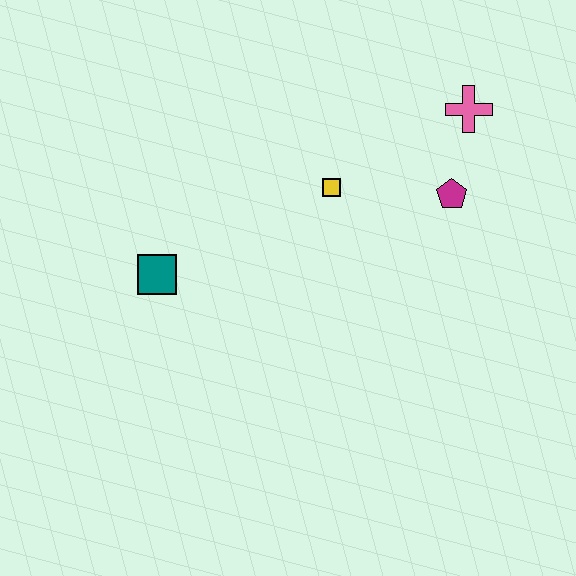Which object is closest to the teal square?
The yellow square is closest to the teal square.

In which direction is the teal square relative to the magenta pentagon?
The teal square is to the left of the magenta pentagon.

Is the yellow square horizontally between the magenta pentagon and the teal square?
Yes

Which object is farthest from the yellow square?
The teal square is farthest from the yellow square.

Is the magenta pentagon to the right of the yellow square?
Yes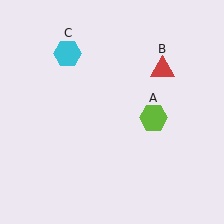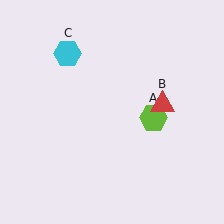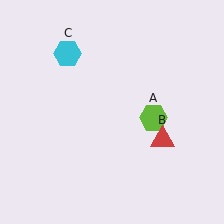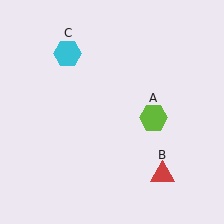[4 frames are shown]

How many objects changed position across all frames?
1 object changed position: red triangle (object B).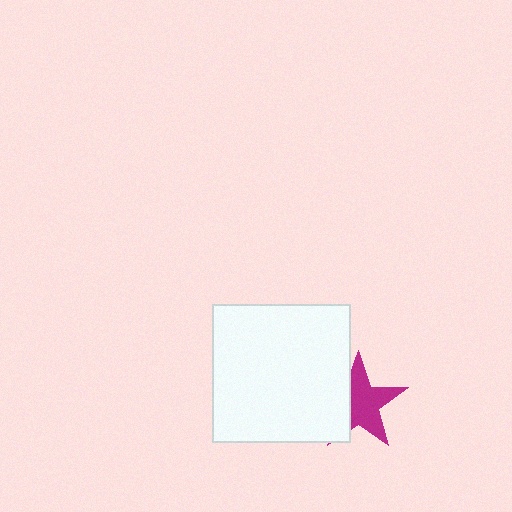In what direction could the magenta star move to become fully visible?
The magenta star could move right. That would shift it out from behind the white square entirely.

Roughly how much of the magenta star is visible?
About half of it is visible (roughly 64%).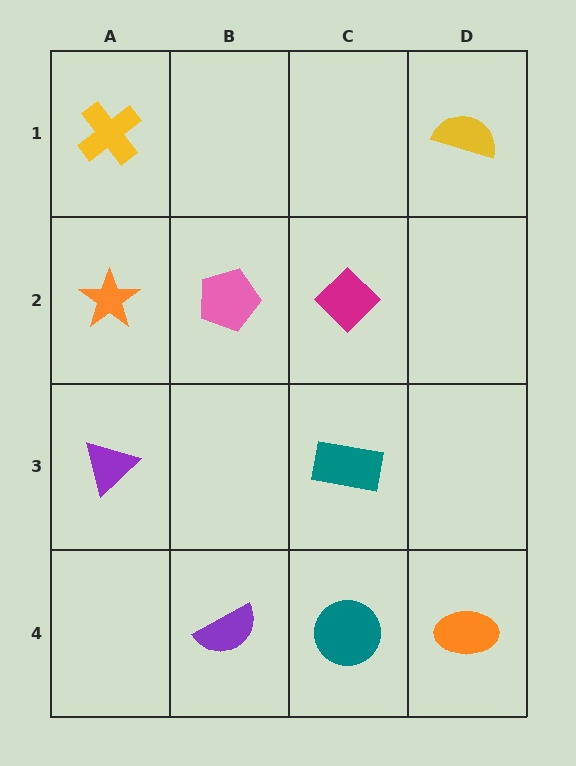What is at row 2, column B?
A pink pentagon.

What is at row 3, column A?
A purple triangle.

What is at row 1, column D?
A yellow semicircle.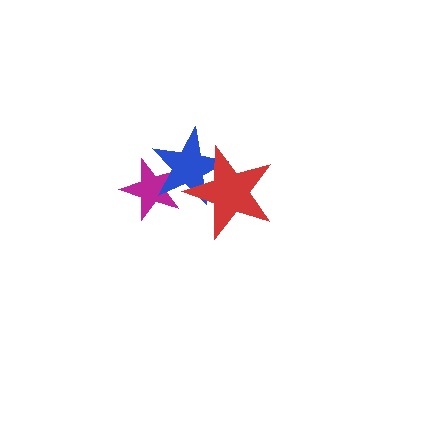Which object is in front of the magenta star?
The blue star is in front of the magenta star.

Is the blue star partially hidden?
Yes, it is partially covered by another shape.